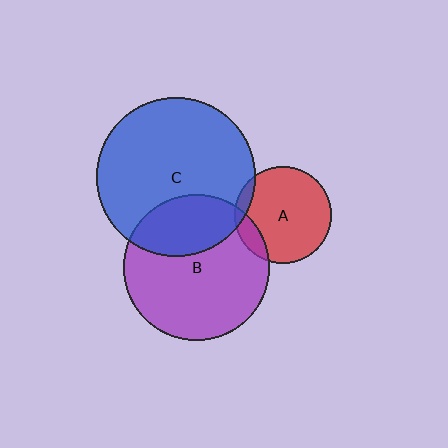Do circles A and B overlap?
Yes.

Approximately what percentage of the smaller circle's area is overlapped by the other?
Approximately 15%.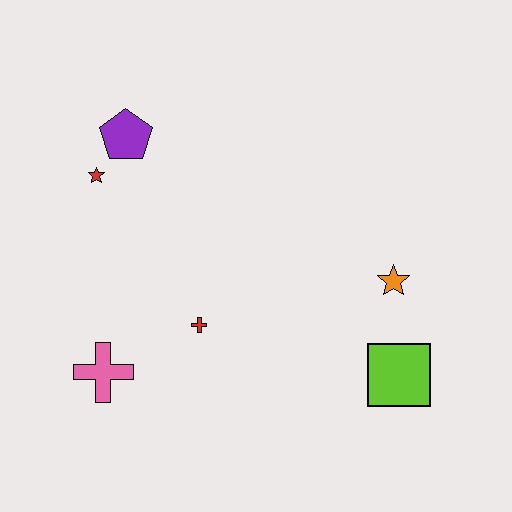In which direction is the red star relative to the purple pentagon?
The red star is below the purple pentagon.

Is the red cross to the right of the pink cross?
Yes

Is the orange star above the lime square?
Yes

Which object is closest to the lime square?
The orange star is closest to the lime square.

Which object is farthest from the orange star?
The red star is farthest from the orange star.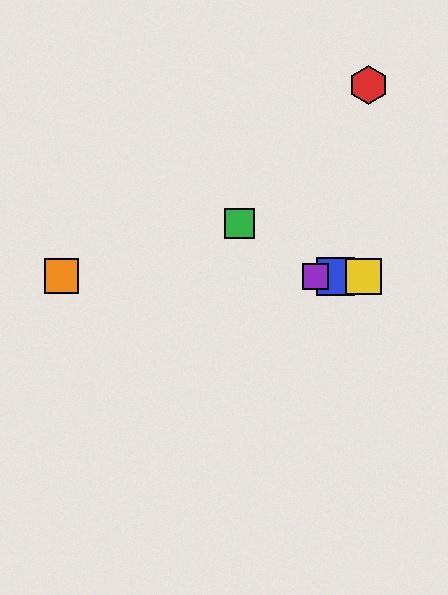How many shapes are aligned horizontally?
4 shapes (the blue square, the yellow square, the purple square, the orange square) are aligned horizontally.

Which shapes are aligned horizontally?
The blue square, the yellow square, the purple square, the orange square are aligned horizontally.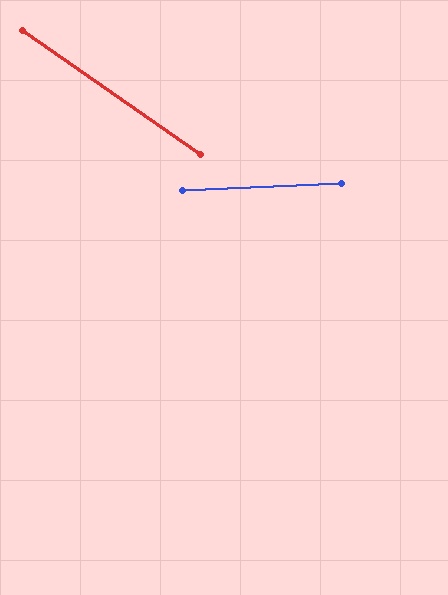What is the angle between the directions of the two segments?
Approximately 37 degrees.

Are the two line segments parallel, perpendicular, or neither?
Neither parallel nor perpendicular — they differ by about 37°.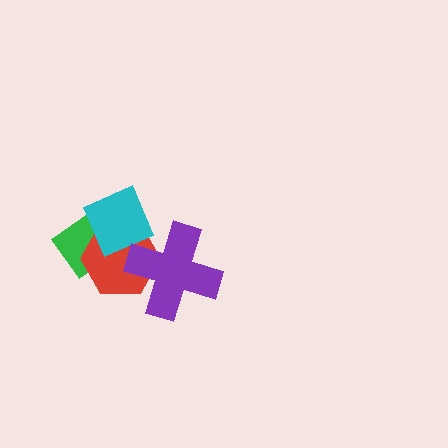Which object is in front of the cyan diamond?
The purple cross is in front of the cyan diamond.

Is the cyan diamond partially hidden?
Yes, it is partially covered by another shape.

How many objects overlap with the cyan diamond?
3 objects overlap with the cyan diamond.